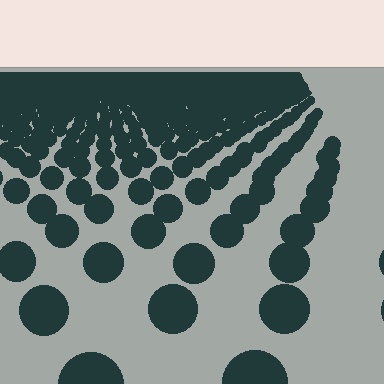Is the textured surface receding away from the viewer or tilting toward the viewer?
The surface is receding away from the viewer. Texture elements get smaller and denser toward the top.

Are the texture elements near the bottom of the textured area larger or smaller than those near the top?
Larger. Near the bottom, elements are closer to the viewer and appear at a bigger on-screen size.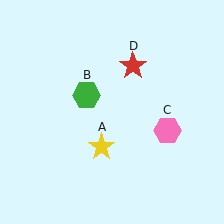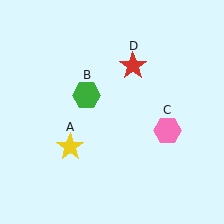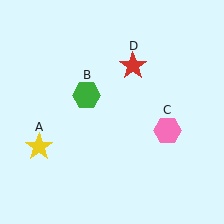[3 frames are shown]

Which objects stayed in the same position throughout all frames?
Green hexagon (object B) and pink hexagon (object C) and red star (object D) remained stationary.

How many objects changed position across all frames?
1 object changed position: yellow star (object A).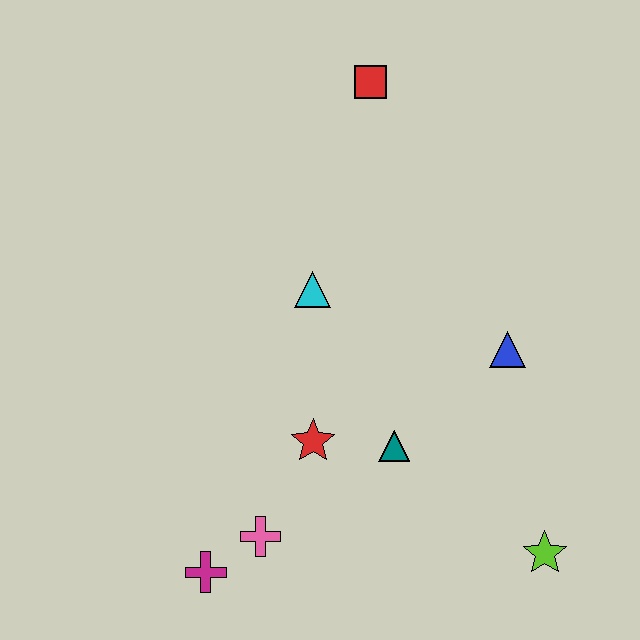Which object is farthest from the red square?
The magenta cross is farthest from the red square.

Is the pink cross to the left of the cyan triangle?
Yes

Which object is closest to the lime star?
The teal triangle is closest to the lime star.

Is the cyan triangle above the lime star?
Yes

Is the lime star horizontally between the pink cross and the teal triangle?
No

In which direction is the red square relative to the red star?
The red square is above the red star.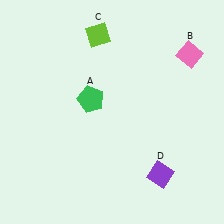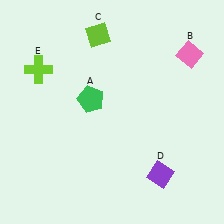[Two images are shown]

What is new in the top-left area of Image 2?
A lime cross (E) was added in the top-left area of Image 2.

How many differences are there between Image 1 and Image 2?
There is 1 difference between the two images.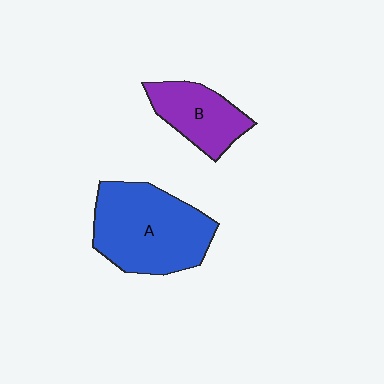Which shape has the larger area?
Shape A (blue).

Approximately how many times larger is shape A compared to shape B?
Approximately 1.8 times.